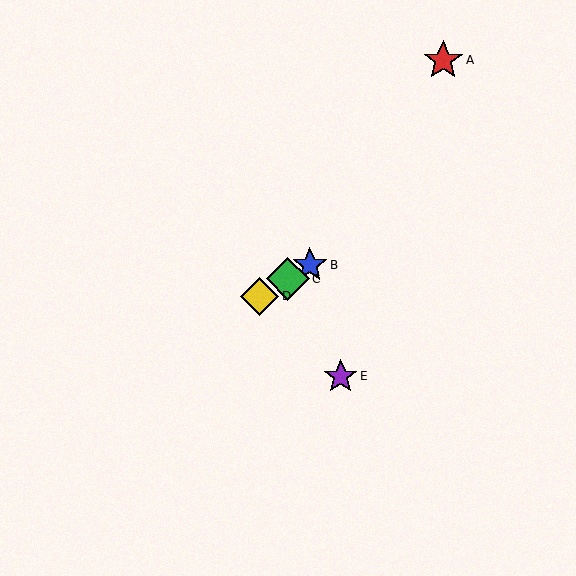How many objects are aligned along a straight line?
3 objects (B, C, D) are aligned along a straight line.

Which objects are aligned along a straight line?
Objects B, C, D are aligned along a straight line.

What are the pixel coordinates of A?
Object A is at (443, 60).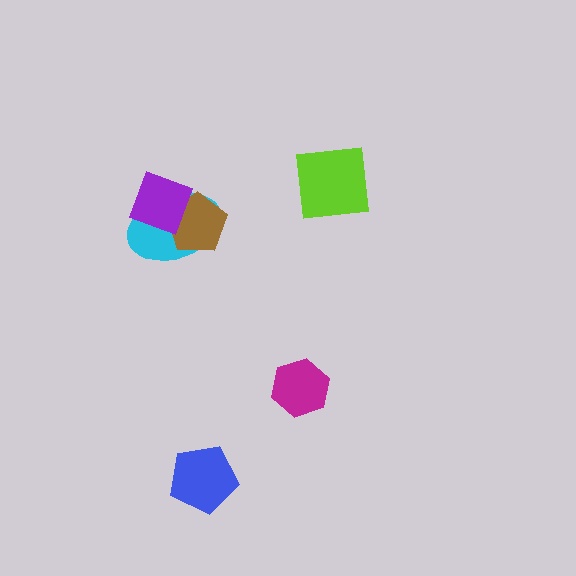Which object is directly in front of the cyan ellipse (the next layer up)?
The brown pentagon is directly in front of the cyan ellipse.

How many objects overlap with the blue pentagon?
0 objects overlap with the blue pentagon.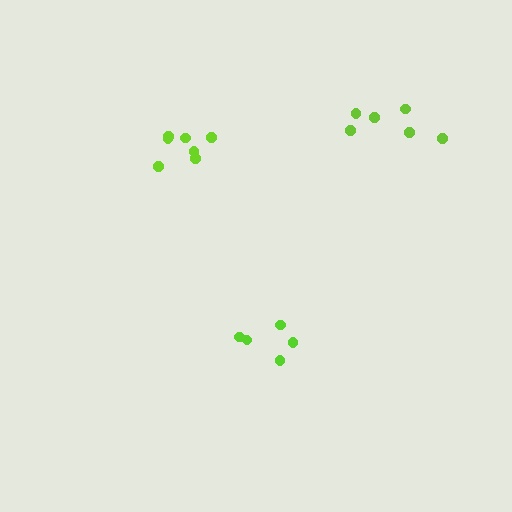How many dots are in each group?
Group 1: 7 dots, Group 2: 6 dots, Group 3: 5 dots (18 total).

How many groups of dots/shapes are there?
There are 3 groups.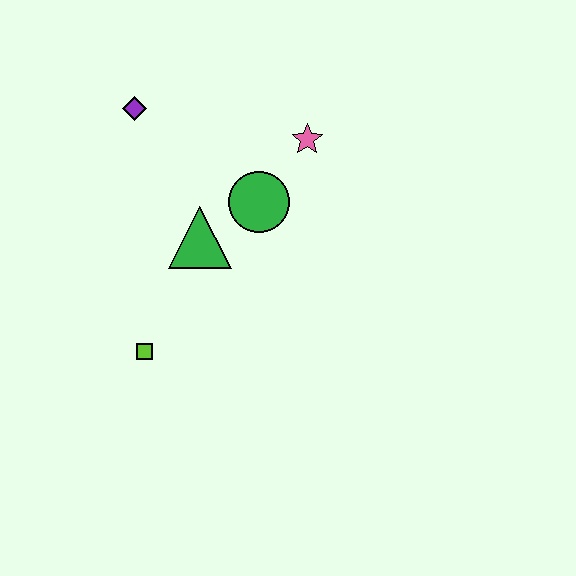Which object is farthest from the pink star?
The lime square is farthest from the pink star.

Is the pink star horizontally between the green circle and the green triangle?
No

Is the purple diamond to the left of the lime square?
Yes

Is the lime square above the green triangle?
No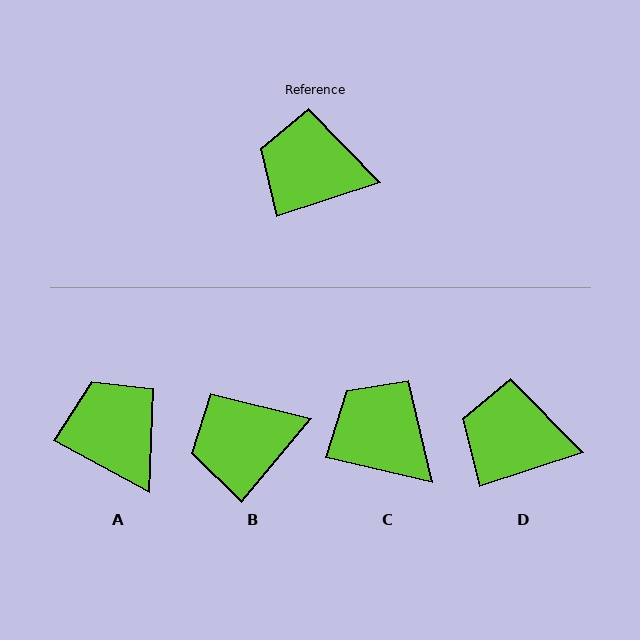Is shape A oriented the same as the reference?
No, it is off by about 47 degrees.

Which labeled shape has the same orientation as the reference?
D.